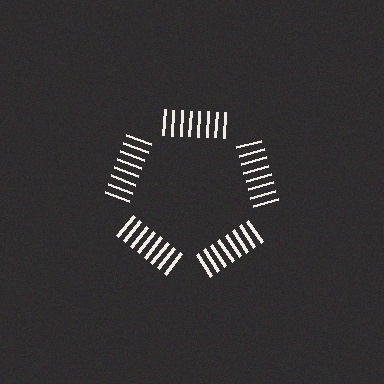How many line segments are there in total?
40 — 8 along each of the 5 edges.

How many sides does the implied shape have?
5 sides — the line-ends trace a pentagon.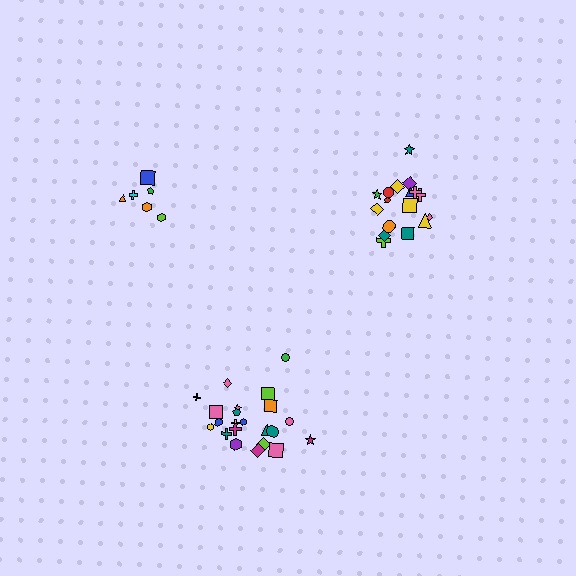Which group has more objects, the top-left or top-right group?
The top-right group.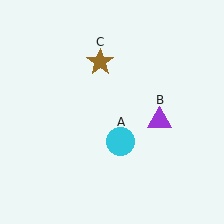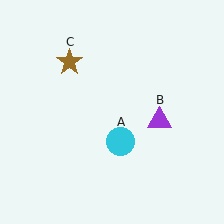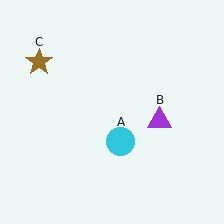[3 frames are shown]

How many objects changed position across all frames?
1 object changed position: brown star (object C).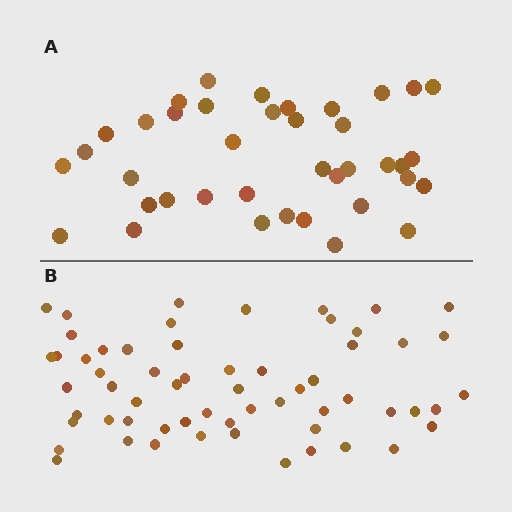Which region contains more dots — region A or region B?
Region B (the bottom region) has more dots.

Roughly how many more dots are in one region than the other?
Region B has approximately 20 more dots than region A.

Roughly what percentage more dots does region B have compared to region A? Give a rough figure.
About 55% more.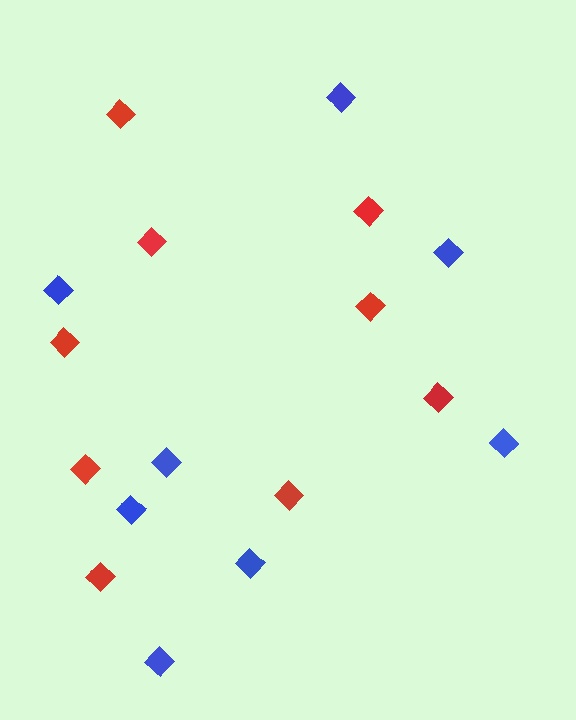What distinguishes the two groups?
There are 2 groups: one group of red diamonds (9) and one group of blue diamonds (8).